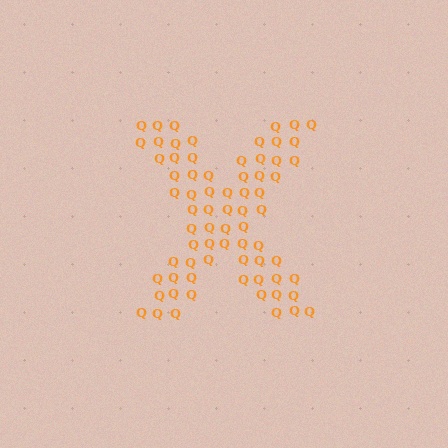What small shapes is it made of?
It is made of small letter Q's.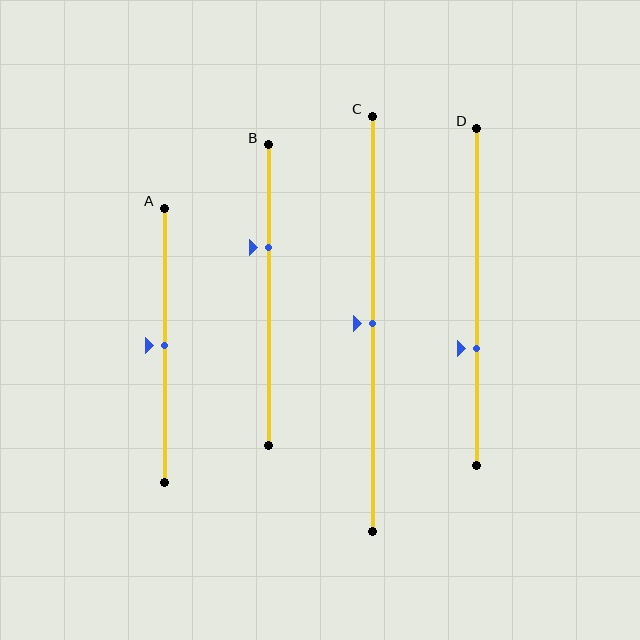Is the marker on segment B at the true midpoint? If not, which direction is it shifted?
No, the marker on segment B is shifted upward by about 16% of the segment length.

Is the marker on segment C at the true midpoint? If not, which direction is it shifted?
Yes, the marker on segment C is at the true midpoint.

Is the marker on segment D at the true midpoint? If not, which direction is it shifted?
No, the marker on segment D is shifted downward by about 15% of the segment length.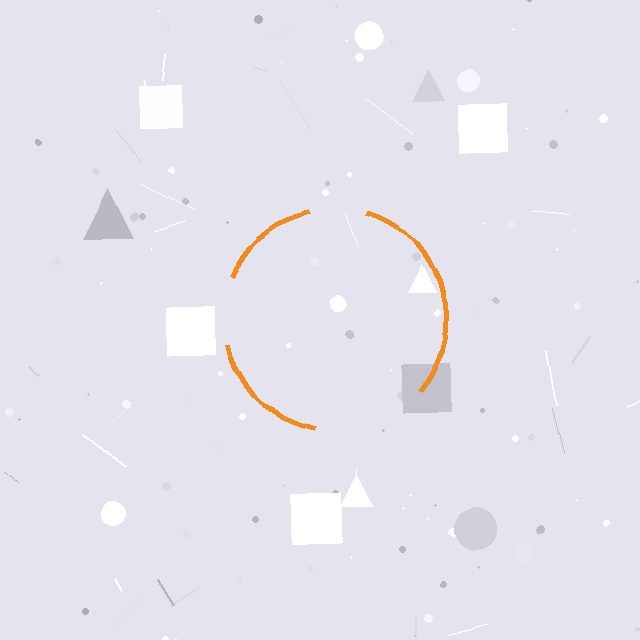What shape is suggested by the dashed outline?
The dashed outline suggests a circle.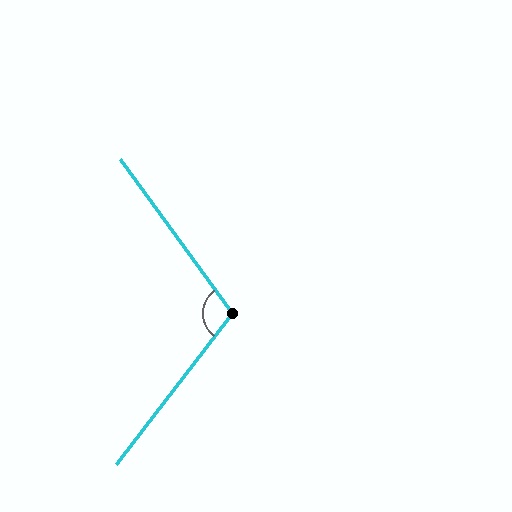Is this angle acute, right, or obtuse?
It is obtuse.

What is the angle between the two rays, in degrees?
Approximately 106 degrees.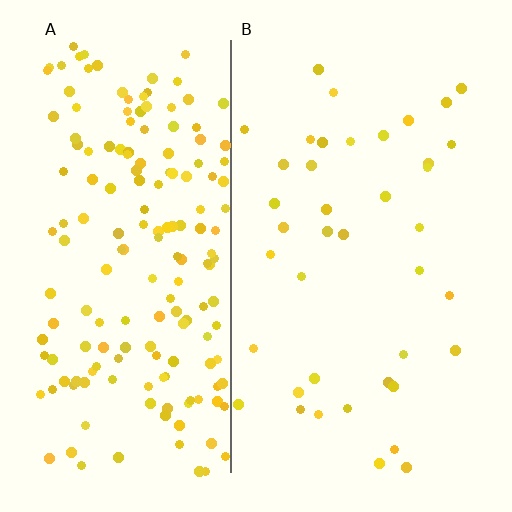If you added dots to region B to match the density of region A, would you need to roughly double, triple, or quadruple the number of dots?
Approximately quadruple.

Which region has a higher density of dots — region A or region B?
A (the left).